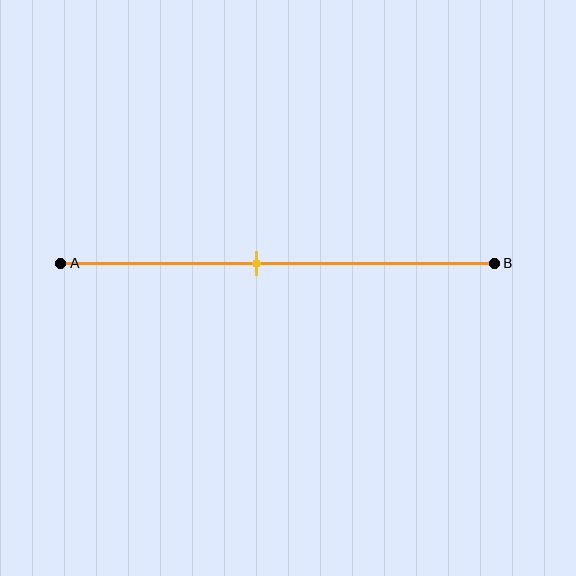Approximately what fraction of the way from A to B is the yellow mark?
The yellow mark is approximately 45% of the way from A to B.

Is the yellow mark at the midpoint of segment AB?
No, the mark is at about 45% from A, not at the 50% midpoint.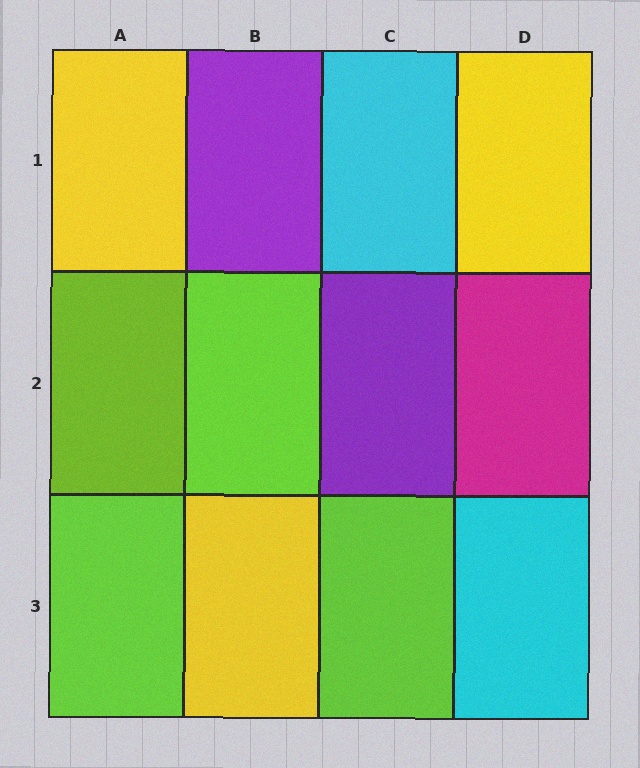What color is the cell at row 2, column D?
Magenta.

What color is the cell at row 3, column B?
Yellow.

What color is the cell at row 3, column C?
Lime.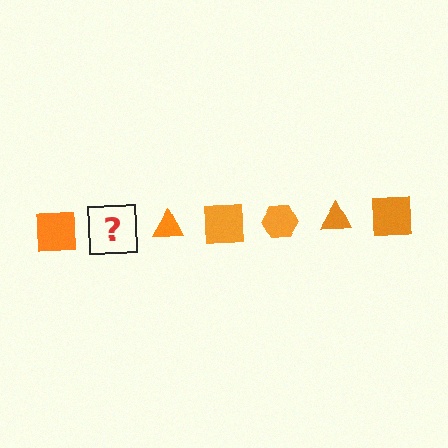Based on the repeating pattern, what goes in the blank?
The blank should be an orange hexagon.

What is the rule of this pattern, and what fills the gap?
The rule is that the pattern cycles through square, hexagon, triangle shapes in orange. The gap should be filled with an orange hexagon.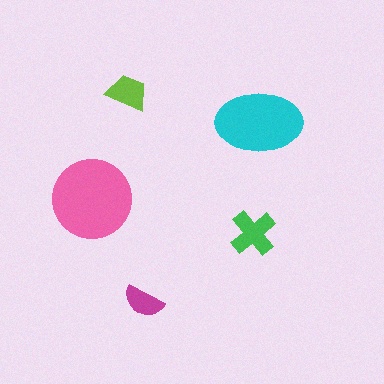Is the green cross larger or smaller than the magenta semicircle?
Larger.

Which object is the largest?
The pink circle.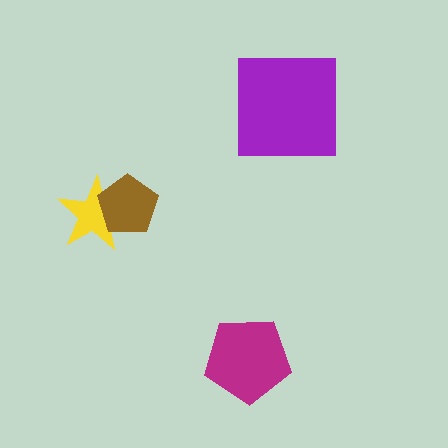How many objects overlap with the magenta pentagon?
0 objects overlap with the magenta pentagon.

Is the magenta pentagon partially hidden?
No, no other shape covers it.